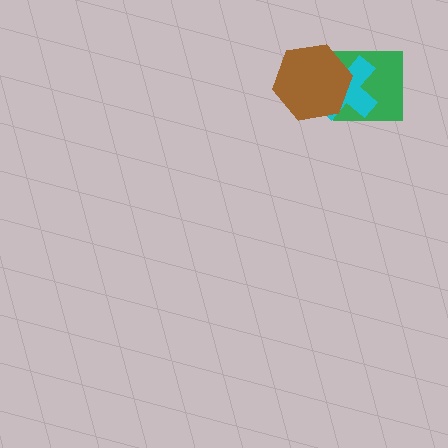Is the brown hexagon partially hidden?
No, no other shape covers it.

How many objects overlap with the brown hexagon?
2 objects overlap with the brown hexagon.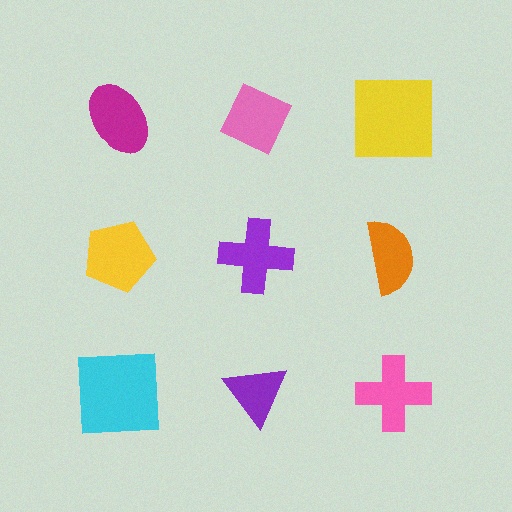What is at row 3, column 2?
A purple triangle.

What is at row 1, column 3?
A yellow square.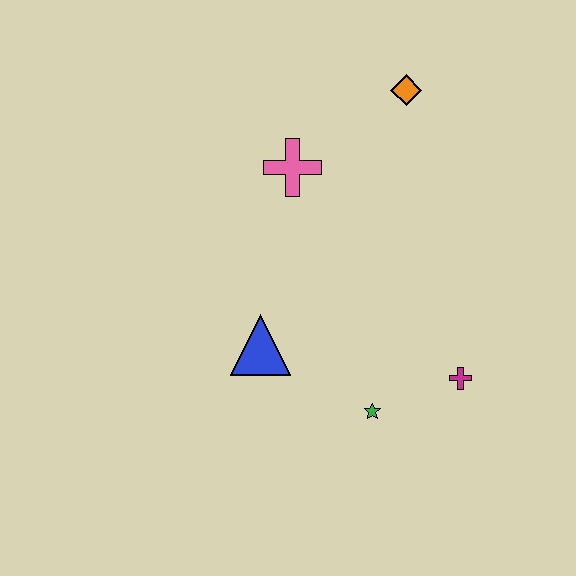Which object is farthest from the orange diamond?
The green star is farthest from the orange diamond.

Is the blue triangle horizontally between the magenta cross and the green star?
No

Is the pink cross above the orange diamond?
No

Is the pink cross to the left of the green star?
Yes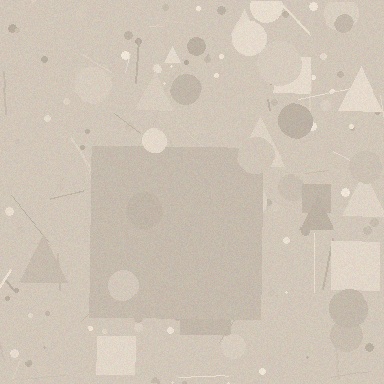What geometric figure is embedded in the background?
A square is embedded in the background.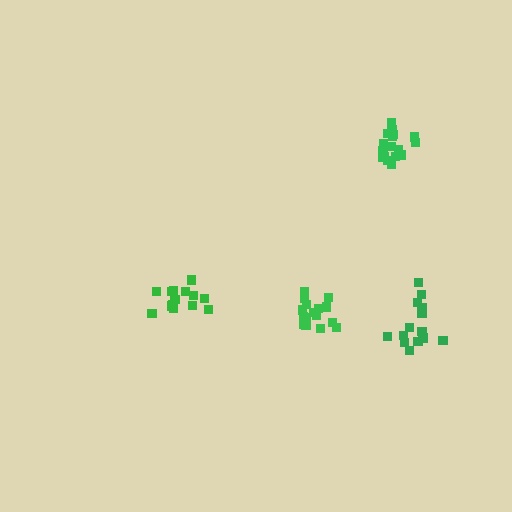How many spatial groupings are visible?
There are 4 spatial groupings.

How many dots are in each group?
Group 1: 17 dots, Group 2: 14 dots, Group 3: 17 dots, Group 4: 14 dots (62 total).